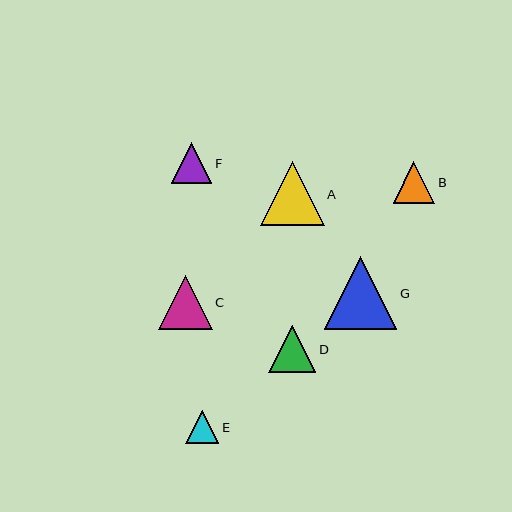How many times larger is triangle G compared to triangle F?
Triangle G is approximately 1.8 times the size of triangle F.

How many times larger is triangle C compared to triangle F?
Triangle C is approximately 1.3 times the size of triangle F.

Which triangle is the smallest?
Triangle E is the smallest with a size of approximately 33 pixels.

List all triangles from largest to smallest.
From largest to smallest: G, A, C, D, B, F, E.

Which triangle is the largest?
Triangle G is the largest with a size of approximately 72 pixels.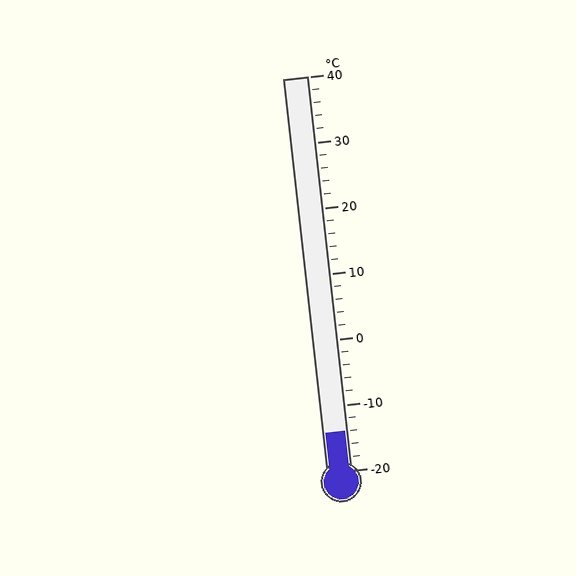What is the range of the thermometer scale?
The thermometer scale ranges from -20°C to 40°C.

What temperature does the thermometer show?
The thermometer shows approximately -14°C.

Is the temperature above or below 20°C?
The temperature is below 20°C.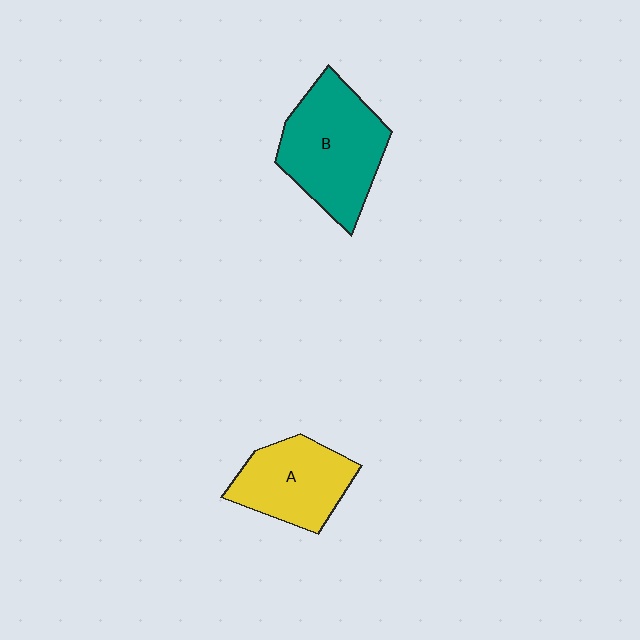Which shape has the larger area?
Shape B (teal).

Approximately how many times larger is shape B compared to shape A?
Approximately 1.3 times.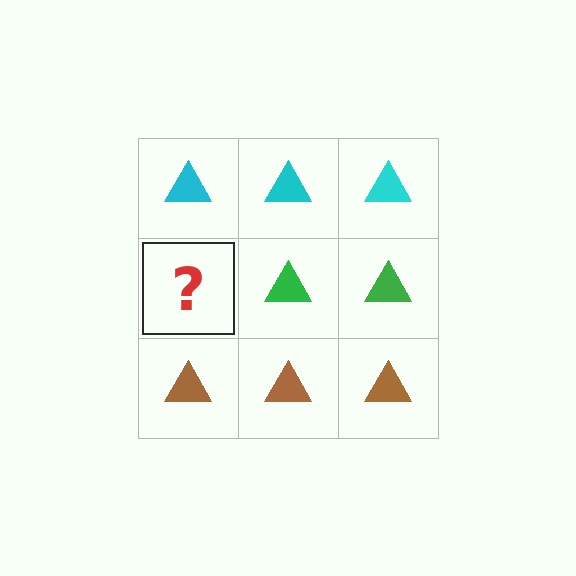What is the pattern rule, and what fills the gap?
The rule is that each row has a consistent color. The gap should be filled with a green triangle.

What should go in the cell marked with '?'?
The missing cell should contain a green triangle.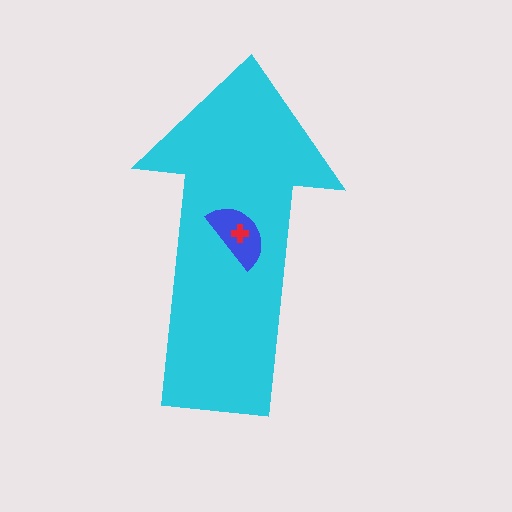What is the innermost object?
The red cross.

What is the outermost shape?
The cyan arrow.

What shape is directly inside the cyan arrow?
The blue semicircle.